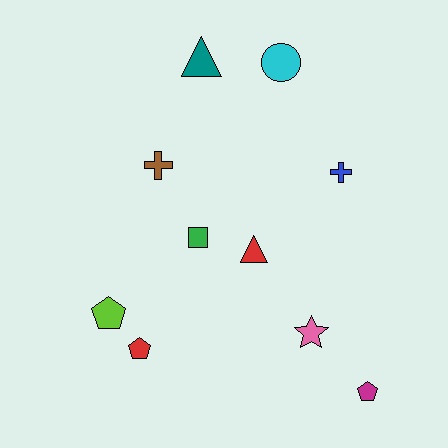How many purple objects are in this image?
There are no purple objects.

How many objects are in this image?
There are 10 objects.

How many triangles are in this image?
There are 2 triangles.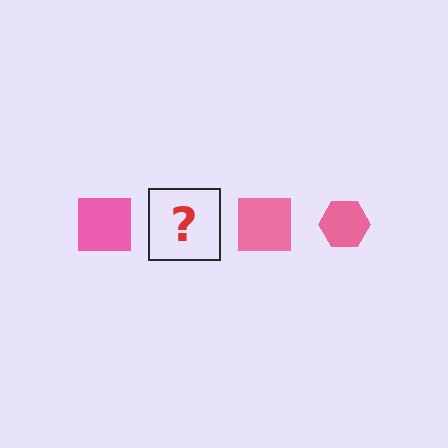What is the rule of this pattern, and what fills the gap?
The rule is that the pattern cycles through square, hexagon shapes in pink. The gap should be filled with a pink hexagon.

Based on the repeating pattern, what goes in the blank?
The blank should be a pink hexagon.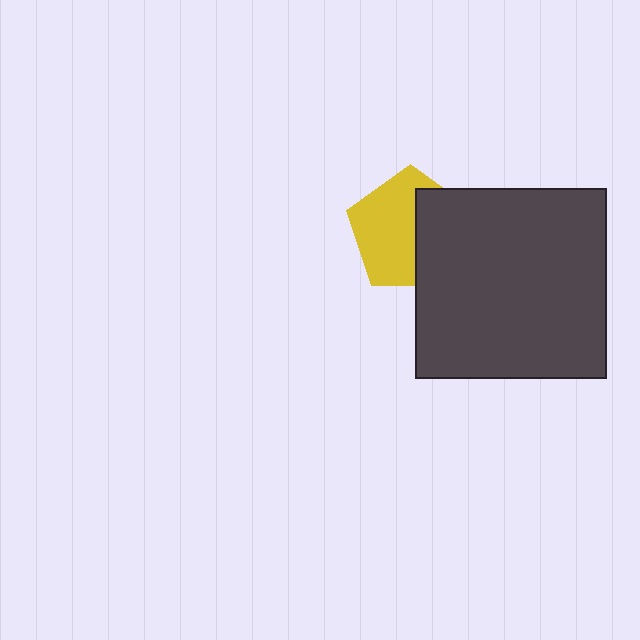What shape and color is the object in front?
The object in front is a dark gray square.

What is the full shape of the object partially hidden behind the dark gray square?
The partially hidden object is a yellow pentagon.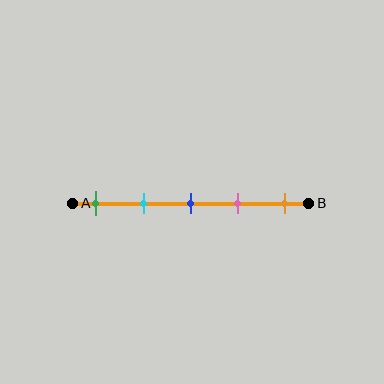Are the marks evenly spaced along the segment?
Yes, the marks are approximately evenly spaced.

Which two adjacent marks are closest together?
The blue and pink marks are the closest adjacent pair.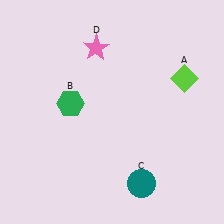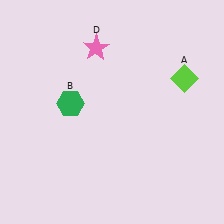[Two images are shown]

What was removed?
The teal circle (C) was removed in Image 2.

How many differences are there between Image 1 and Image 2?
There is 1 difference between the two images.